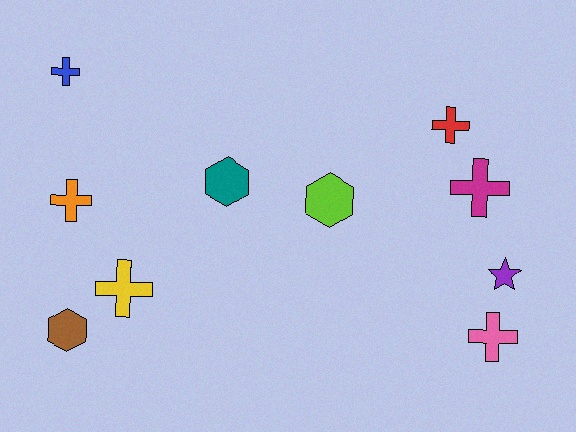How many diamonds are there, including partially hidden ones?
There are no diamonds.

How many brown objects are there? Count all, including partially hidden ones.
There is 1 brown object.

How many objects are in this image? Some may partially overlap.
There are 10 objects.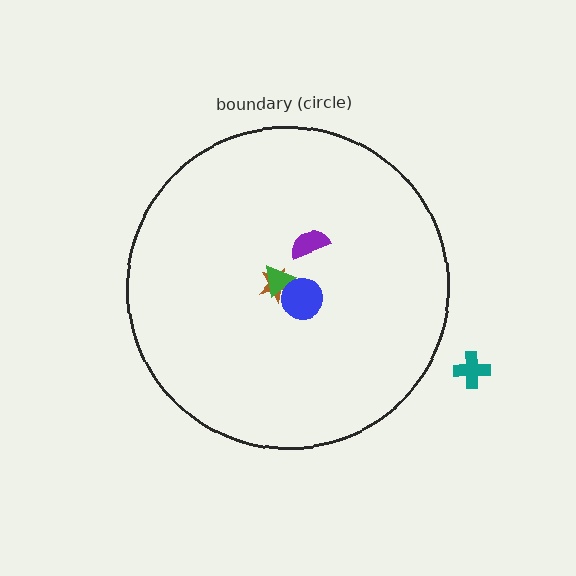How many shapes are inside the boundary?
4 inside, 1 outside.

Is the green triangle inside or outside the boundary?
Inside.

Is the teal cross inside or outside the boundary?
Outside.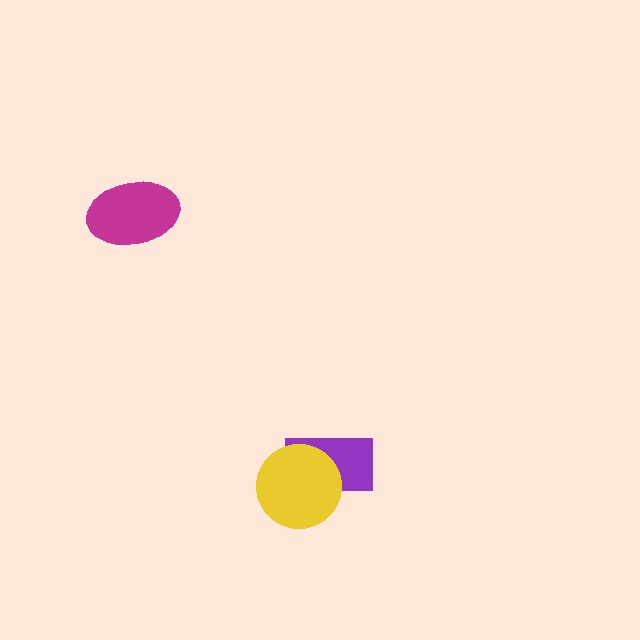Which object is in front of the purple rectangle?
The yellow circle is in front of the purple rectangle.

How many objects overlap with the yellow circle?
1 object overlaps with the yellow circle.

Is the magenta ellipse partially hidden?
No, no other shape covers it.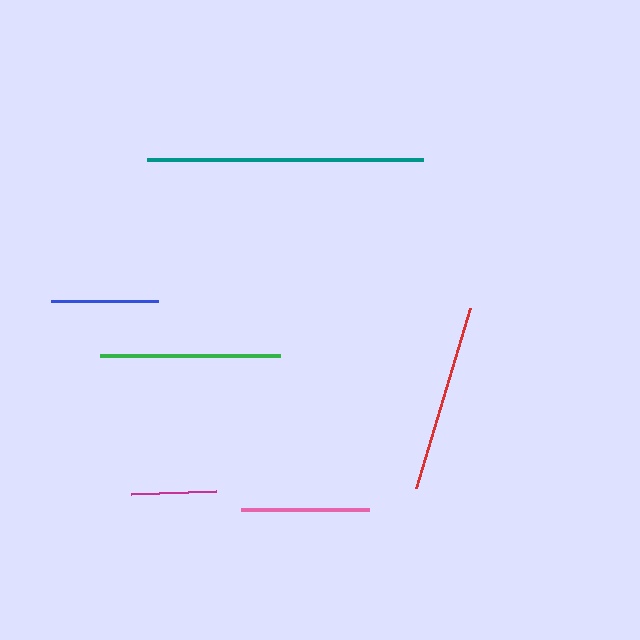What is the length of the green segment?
The green segment is approximately 180 pixels long.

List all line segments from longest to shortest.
From longest to shortest: teal, red, green, pink, blue, magenta.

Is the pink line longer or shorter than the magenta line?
The pink line is longer than the magenta line.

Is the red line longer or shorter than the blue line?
The red line is longer than the blue line.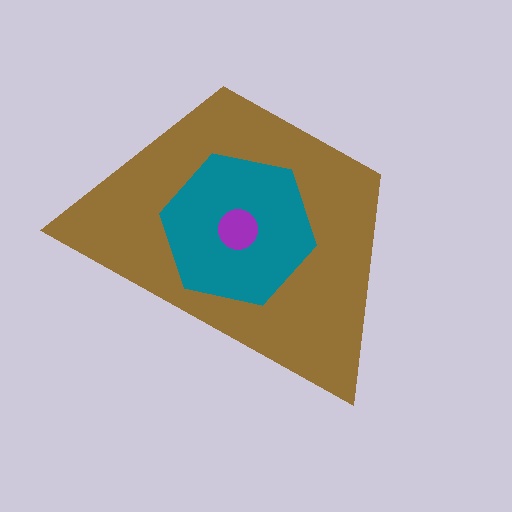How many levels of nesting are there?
3.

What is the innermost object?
The purple circle.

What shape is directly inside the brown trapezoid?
The teal hexagon.